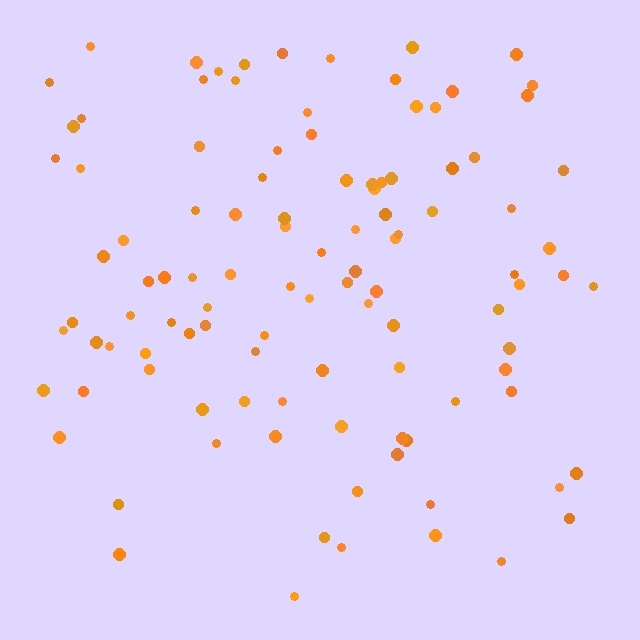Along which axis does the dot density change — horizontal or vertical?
Vertical.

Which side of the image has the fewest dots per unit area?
The bottom.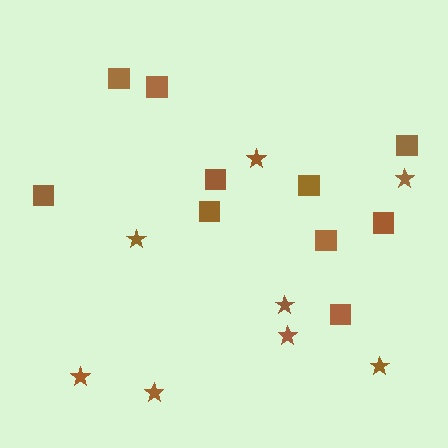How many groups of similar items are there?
There are 2 groups: one group of squares (10) and one group of stars (8).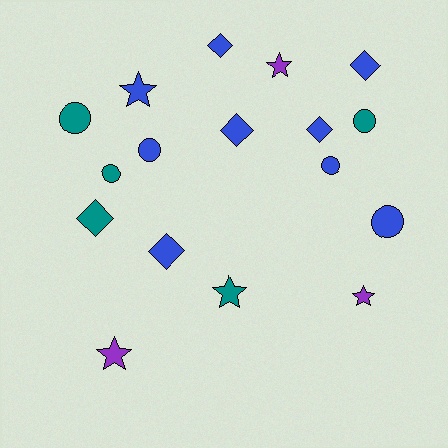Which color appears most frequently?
Blue, with 9 objects.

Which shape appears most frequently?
Circle, with 6 objects.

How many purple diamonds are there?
There are no purple diamonds.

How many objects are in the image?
There are 17 objects.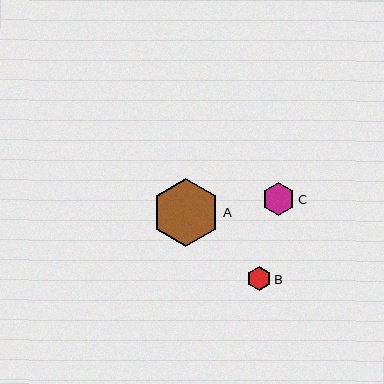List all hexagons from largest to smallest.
From largest to smallest: A, C, B.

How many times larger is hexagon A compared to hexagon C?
Hexagon A is approximately 2.1 times the size of hexagon C.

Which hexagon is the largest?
Hexagon A is the largest with a size of approximately 69 pixels.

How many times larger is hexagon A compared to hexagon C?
Hexagon A is approximately 2.1 times the size of hexagon C.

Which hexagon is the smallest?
Hexagon B is the smallest with a size of approximately 24 pixels.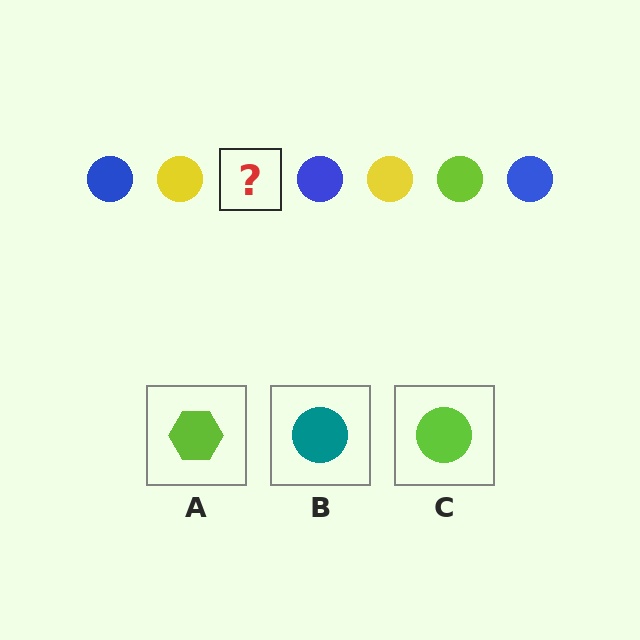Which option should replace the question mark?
Option C.